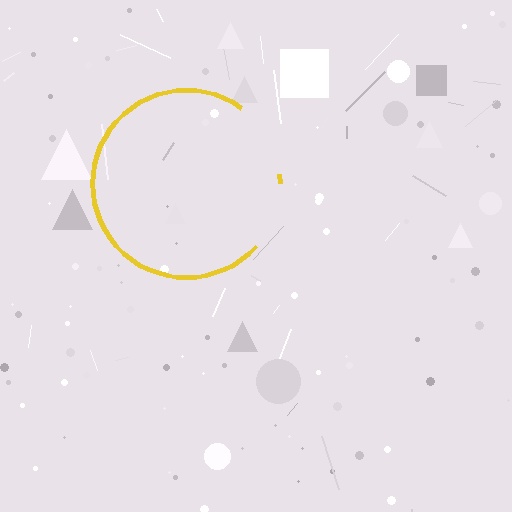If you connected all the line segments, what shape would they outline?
They would outline a circle.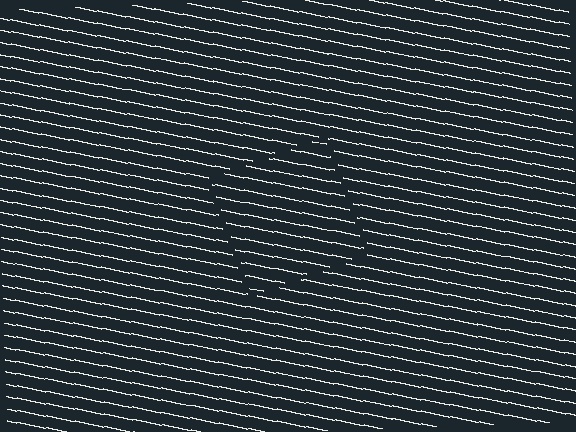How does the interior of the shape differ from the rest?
The interior of the shape contains the same grating, shifted by half a period — the contour is defined by the phase discontinuity where line-ends from the inner and outer gratings abut.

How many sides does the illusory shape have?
4 sides — the line-ends trace a square.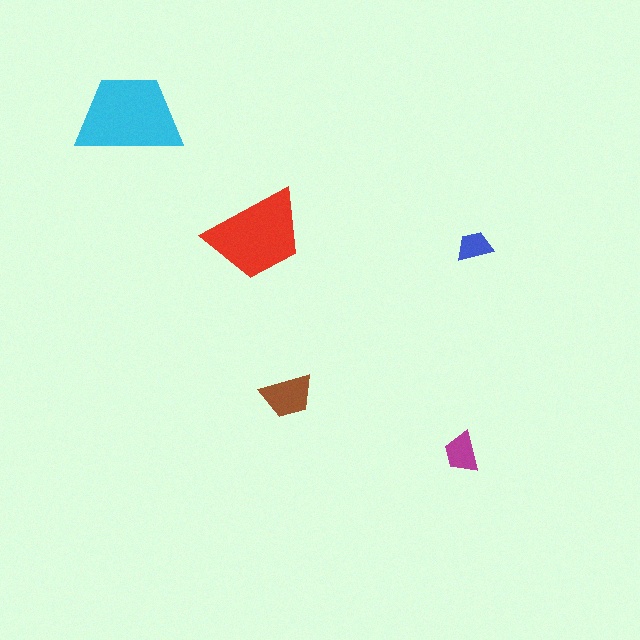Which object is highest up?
The cyan trapezoid is topmost.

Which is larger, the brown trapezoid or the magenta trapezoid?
The brown one.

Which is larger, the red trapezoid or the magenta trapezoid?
The red one.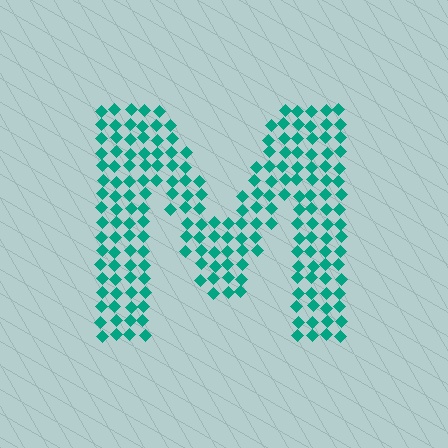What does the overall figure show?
The overall figure shows the letter M.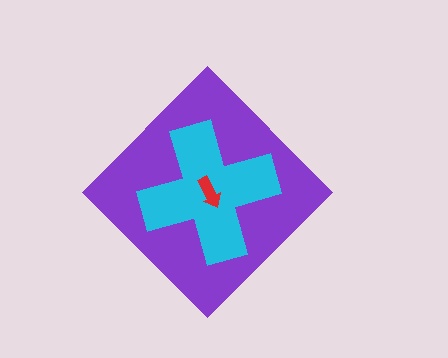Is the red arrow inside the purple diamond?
Yes.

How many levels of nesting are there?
3.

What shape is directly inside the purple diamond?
The cyan cross.